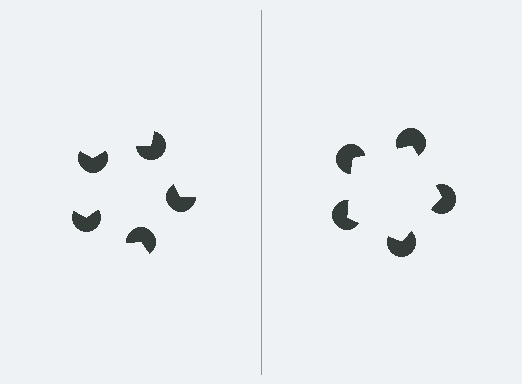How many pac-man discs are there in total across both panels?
10 — 5 on each side.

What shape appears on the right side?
An illusory pentagon.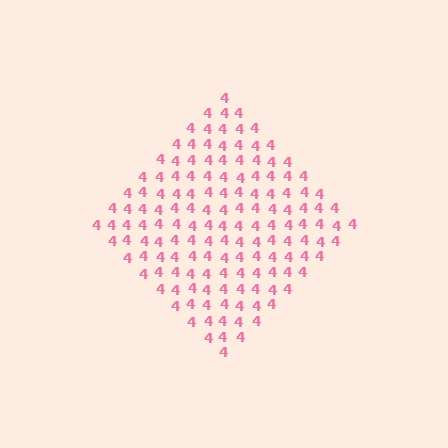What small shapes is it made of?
It is made of small digit 4's.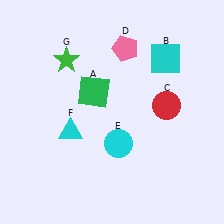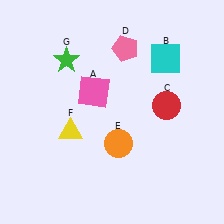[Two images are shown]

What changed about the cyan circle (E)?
In Image 1, E is cyan. In Image 2, it changed to orange.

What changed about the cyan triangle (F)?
In Image 1, F is cyan. In Image 2, it changed to yellow.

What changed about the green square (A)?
In Image 1, A is green. In Image 2, it changed to pink.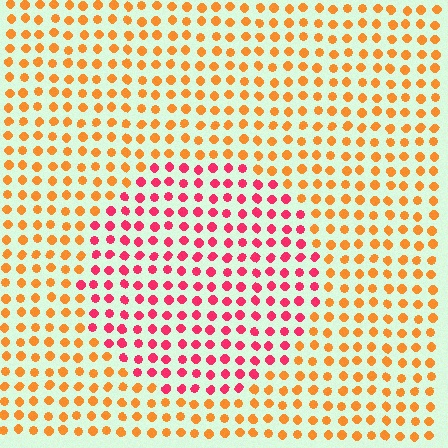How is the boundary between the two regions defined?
The boundary is defined purely by a slight shift in hue (about 47 degrees). Spacing, size, and orientation are identical on both sides.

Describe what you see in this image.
The image is filled with small orange elements in a uniform arrangement. A circle-shaped region is visible where the elements are tinted to a slightly different hue, forming a subtle color boundary.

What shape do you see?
I see a circle.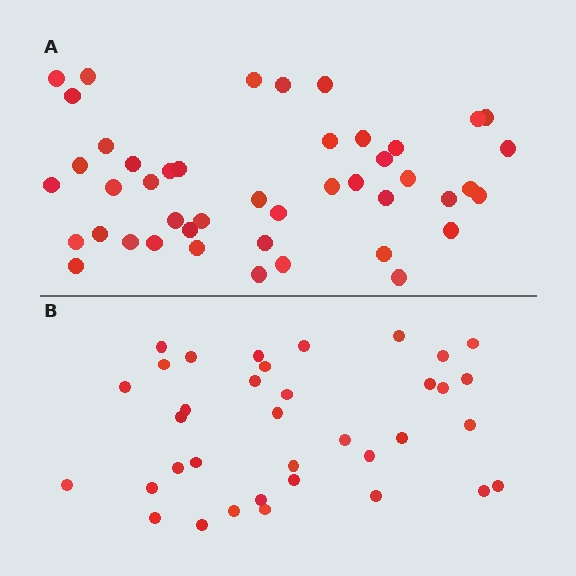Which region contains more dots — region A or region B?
Region A (the top region) has more dots.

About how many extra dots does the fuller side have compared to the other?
Region A has roughly 8 or so more dots than region B.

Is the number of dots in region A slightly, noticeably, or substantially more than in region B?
Region A has noticeably more, but not dramatically so. The ratio is roughly 1.2 to 1.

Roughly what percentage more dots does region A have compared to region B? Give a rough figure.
About 25% more.